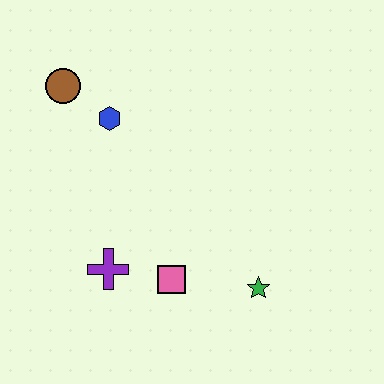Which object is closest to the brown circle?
The blue hexagon is closest to the brown circle.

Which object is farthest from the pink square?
The brown circle is farthest from the pink square.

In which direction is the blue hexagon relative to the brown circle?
The blue hexagon is to the right of the brown circle.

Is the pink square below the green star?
No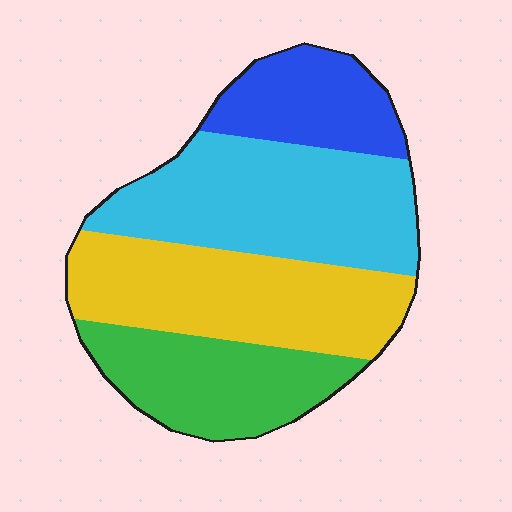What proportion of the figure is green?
Green takes up about one fifth (1/5) of the figure.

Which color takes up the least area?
Blue, at roughly 15%.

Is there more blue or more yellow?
Yellow.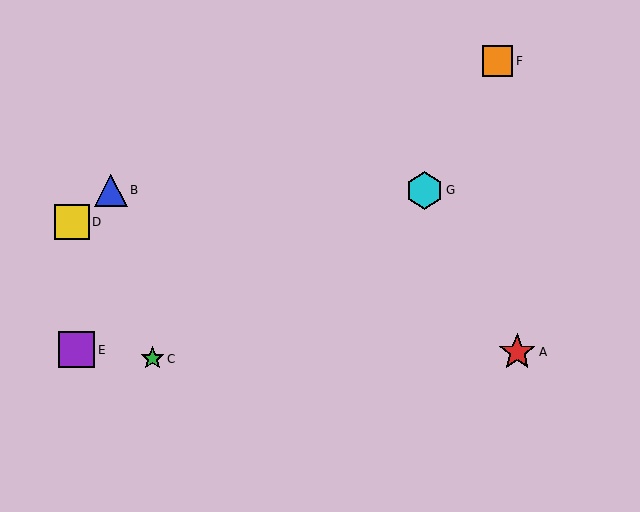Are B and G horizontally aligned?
Yes, both are at y≈190.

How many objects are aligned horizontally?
2 objects (B, G) are aligned horizontally.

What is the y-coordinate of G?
Object G is at y≈190.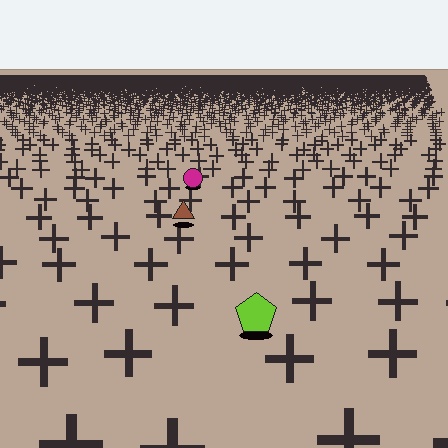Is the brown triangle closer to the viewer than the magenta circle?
Yes. The brown triangle is closer — you can tell from the texture gradient: the ground texture is coarser near it.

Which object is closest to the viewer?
The lime pentagon is closest. The texture marks near it are larger and more spread out.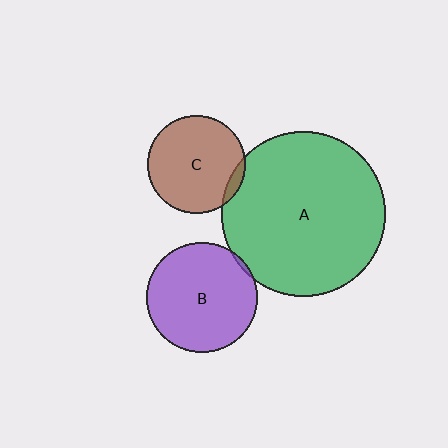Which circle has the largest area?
Circle A (green).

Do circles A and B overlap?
Yes.